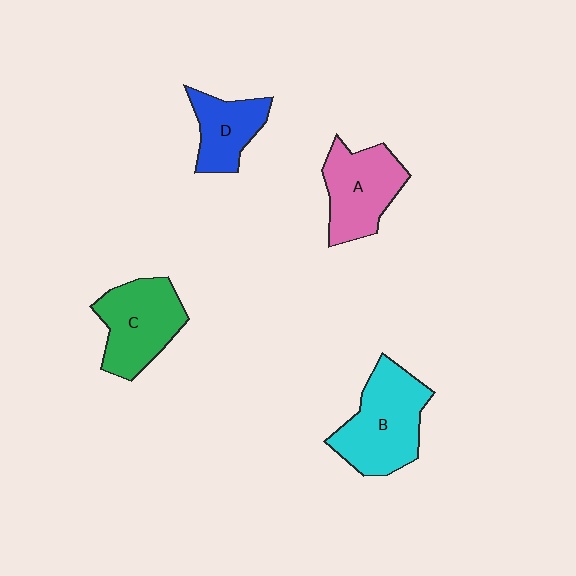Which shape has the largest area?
Shape B (cyan).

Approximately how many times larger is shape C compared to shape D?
Approximately 1.4 times.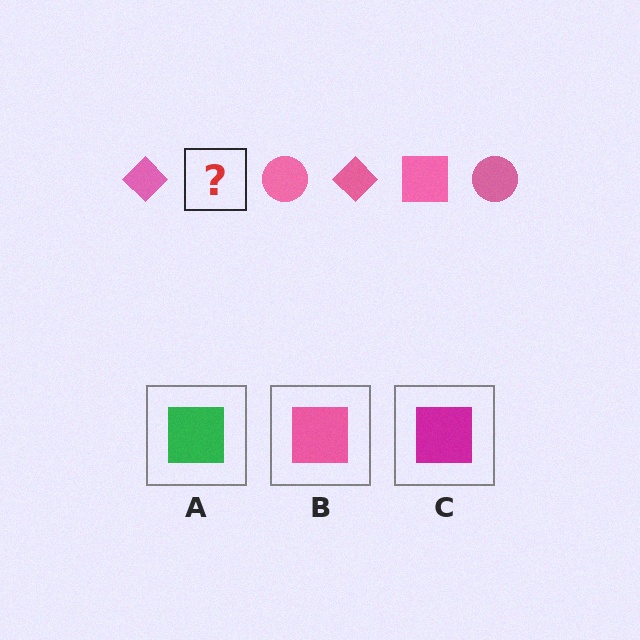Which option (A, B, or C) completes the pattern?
B.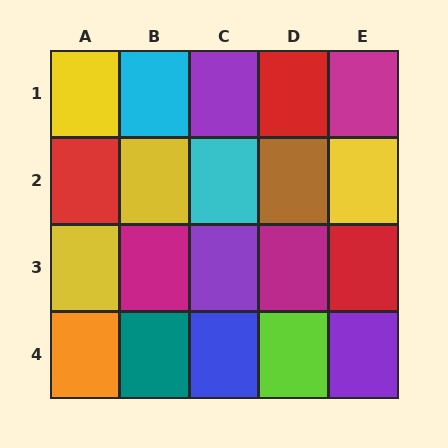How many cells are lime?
1 cell is lime.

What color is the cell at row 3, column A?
Yellow.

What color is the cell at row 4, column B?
Teal.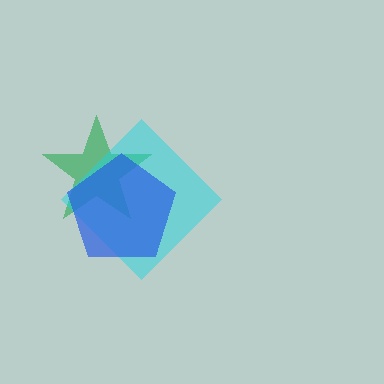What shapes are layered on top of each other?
The layered shapes are: a green star, a cyan diamond, a blue pentagon.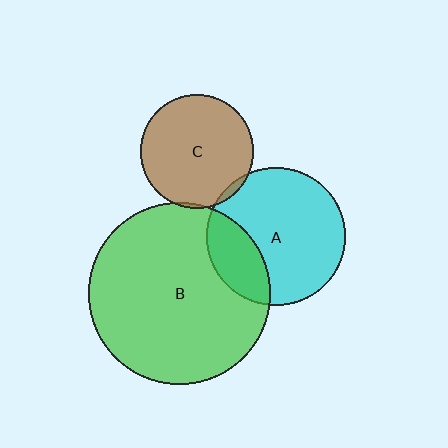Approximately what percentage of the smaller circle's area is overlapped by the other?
Approximately 25%.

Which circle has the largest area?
Circle B (green).